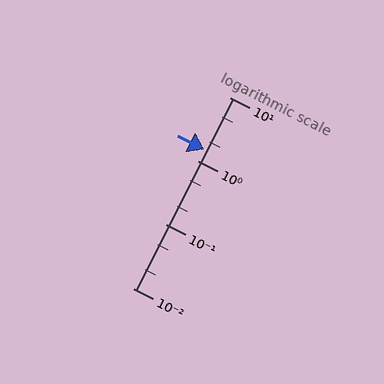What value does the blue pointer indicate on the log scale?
The pointer indicates approximately 1.5.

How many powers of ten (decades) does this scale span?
The scale spans 3 decades, from 0.01 to 10.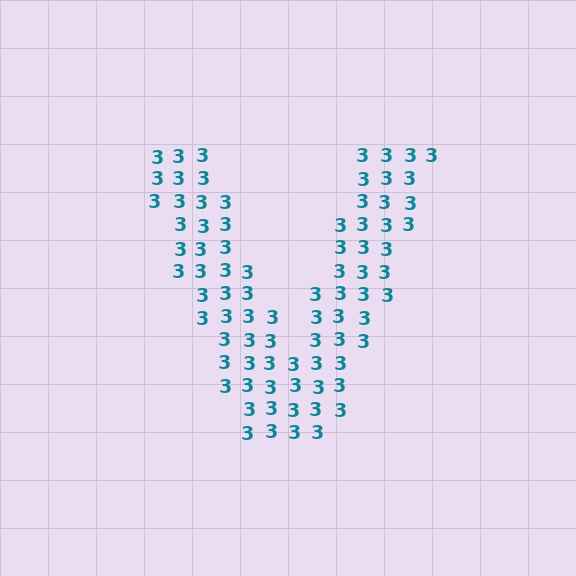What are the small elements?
The small elements are digit 3's.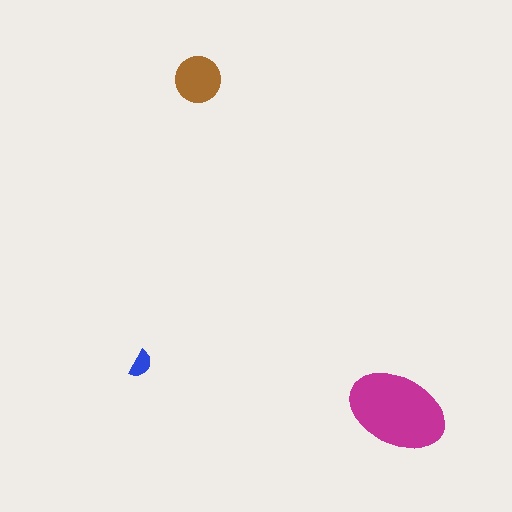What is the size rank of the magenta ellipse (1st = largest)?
1st.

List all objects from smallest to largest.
The blue semicircle, the brown circle, the magenta ellipse.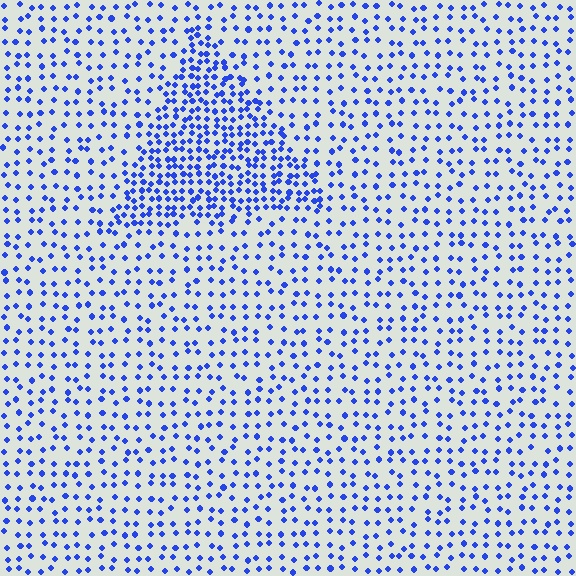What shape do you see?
I see a triangle.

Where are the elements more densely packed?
The elements are more densely packed inside the triangle boundary.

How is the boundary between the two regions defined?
The boundary is defined by a change in element density (approximately 2.2x ratio). All elements are the same color, size, and shape.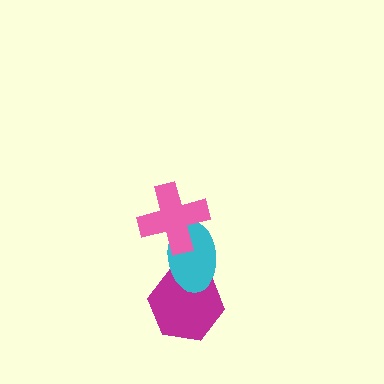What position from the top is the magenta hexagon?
The magenta hexagon is 3rd from the top.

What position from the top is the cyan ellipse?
The cyan ellipse is 2nd from the top.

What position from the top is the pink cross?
The pink cross is 1st from the top.